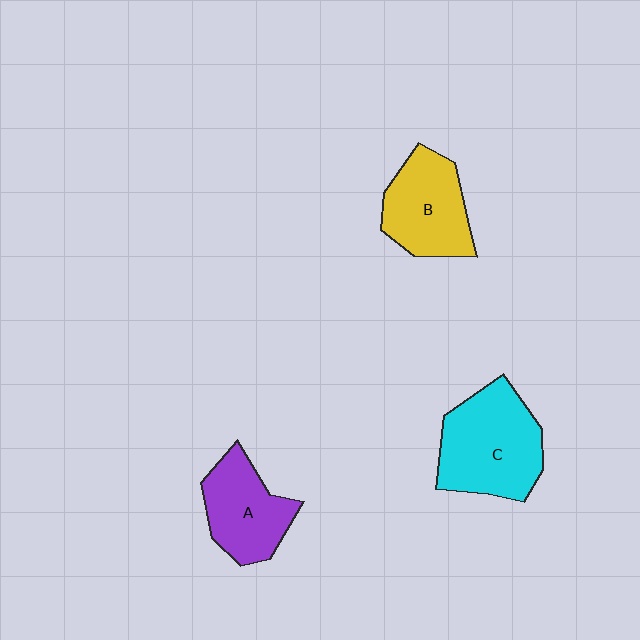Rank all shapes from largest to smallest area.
From largest to smallest: C (cyan), B (yellow), A (purple).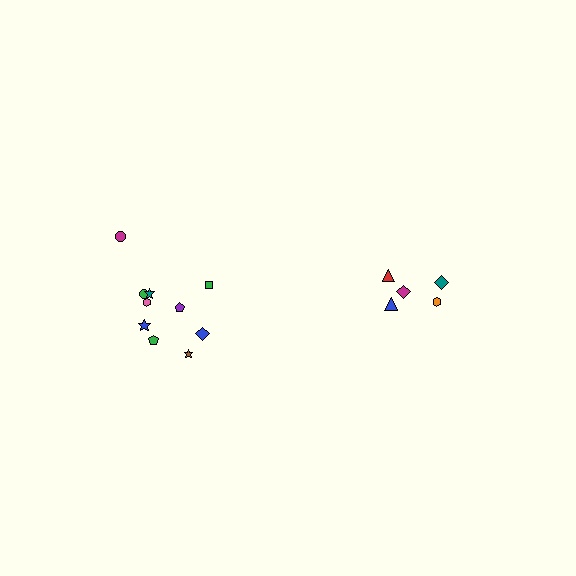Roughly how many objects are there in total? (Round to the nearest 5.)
Roughly 15 objects in total.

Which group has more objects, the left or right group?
The left group.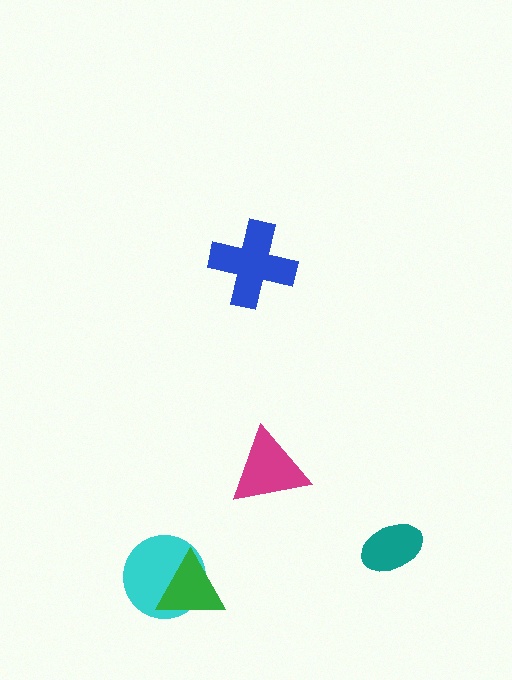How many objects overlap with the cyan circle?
1 object overlaps with the cyan circle.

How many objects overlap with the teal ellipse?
0 objects overlap with the teal ellipse.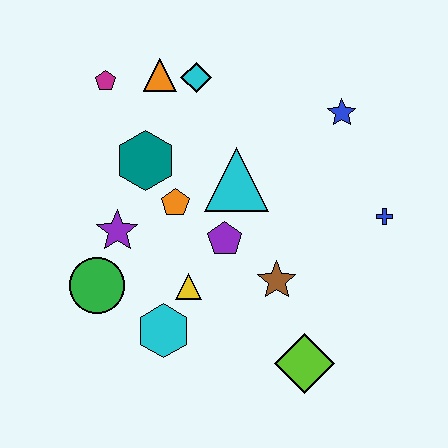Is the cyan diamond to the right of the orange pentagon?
Yes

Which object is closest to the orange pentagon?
The teal hexagon is closest to the orange pentagon.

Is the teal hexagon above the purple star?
Yes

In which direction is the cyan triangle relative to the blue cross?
The cyan triangle is to the left of the blue cross.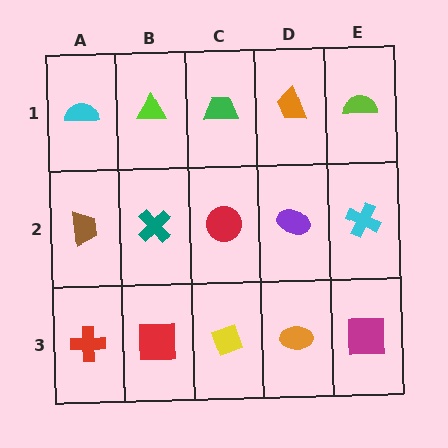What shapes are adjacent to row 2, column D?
An orange trapezoid (row 1, column D), an orange ellipse (row 3, column D), a red circle (row 2, column C), a cyan cross (row 2, column E).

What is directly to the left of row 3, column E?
An orange ellipse.